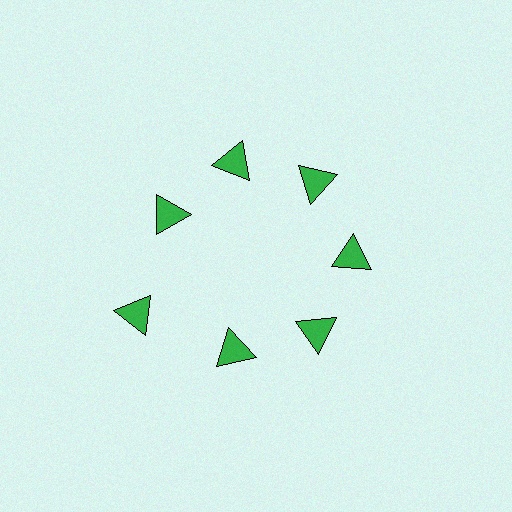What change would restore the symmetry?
The symmetry would be restored by moving it inward, back onto the ring so that all 7 triangles sit at equal angles and equal distance from the center.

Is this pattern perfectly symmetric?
No. The 7 green triangles are arranged in a ring, but one element near the 8 o'clock position is pushed outward from the center, breaking the 7-fold rotational symmetry.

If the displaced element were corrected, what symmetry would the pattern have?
It would have 7-fold rotational symmetry — the pattern would map onto itself every 51 degrees.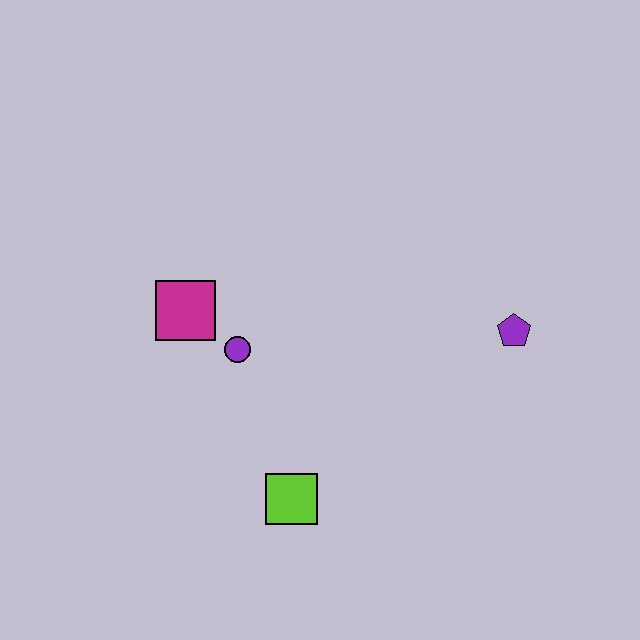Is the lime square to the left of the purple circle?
No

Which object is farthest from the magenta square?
The purple pentagon is farthest from the magenta square.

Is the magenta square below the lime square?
No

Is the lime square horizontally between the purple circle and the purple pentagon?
Yes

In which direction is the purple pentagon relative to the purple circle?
The purple pentagon is to the right of the purple circle.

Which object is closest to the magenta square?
The purple circle is closest to the magenta square.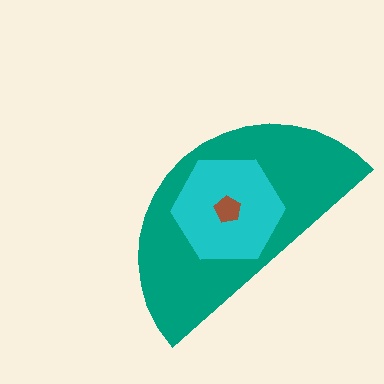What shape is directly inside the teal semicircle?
The cyan hexagon.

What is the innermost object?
The brown pentagon.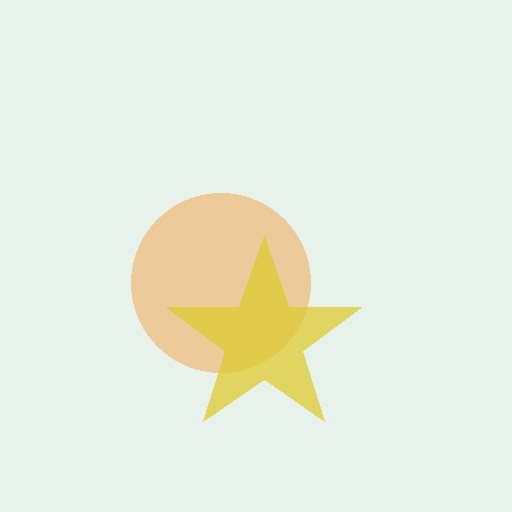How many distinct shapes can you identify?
There are 2 distinct shapes: an orange circle, a yellow star.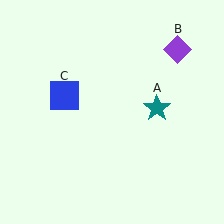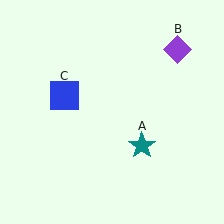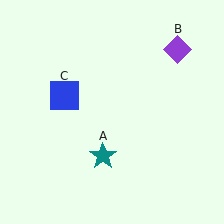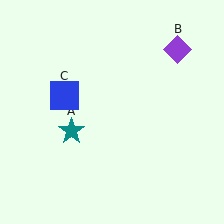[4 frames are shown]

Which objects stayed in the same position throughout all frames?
Purple diamond (object B) and blue square (object C) remained stationary.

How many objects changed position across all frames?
1 object changed position: teal star (object A).